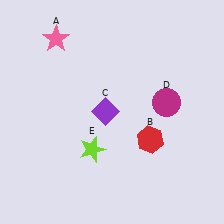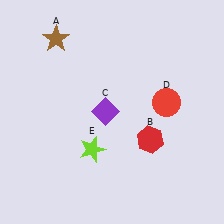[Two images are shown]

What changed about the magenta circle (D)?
In Image 1, D is magenta. In Image 2, it changed to red.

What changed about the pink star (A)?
In Image 1, A is pink. In Image 2, it changed to brown.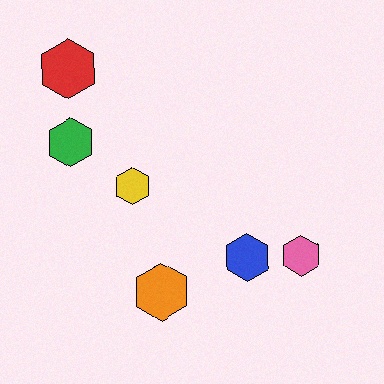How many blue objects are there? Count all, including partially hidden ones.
There is 1 blue object.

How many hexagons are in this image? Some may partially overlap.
There are 6 hexagons.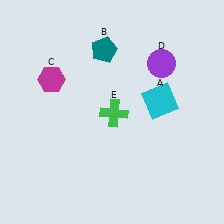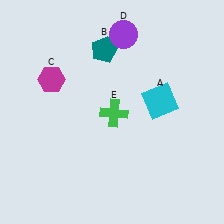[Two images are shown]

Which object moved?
The purple circle (D) moved left.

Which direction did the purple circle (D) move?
The purple circle (D) moved left.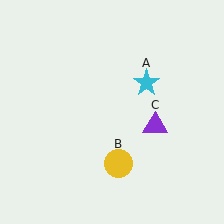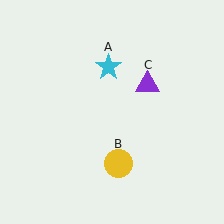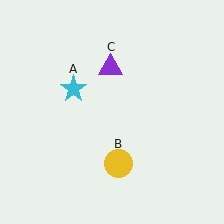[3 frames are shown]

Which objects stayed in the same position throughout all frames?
Yellow circle (object B) remained stationary.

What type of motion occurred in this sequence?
The cyan star (object A), purple triangle (object C) rotated counterclockwise around the center of the scene.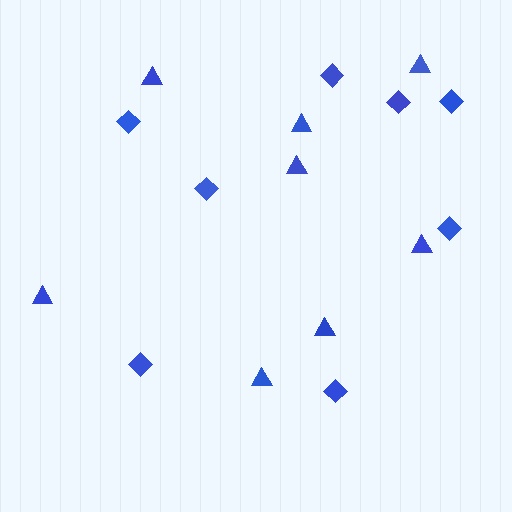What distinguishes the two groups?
There are 2 groups: one group of triangles (8) and one group of diamonds (8).